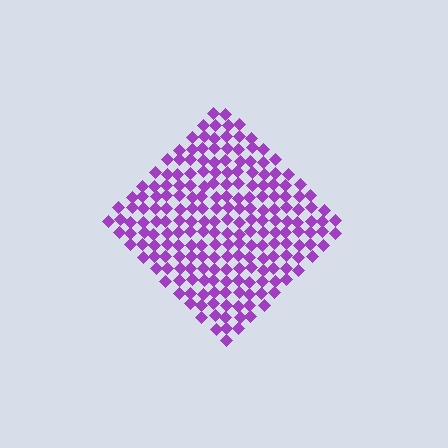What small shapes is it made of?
It is made of small diamonds.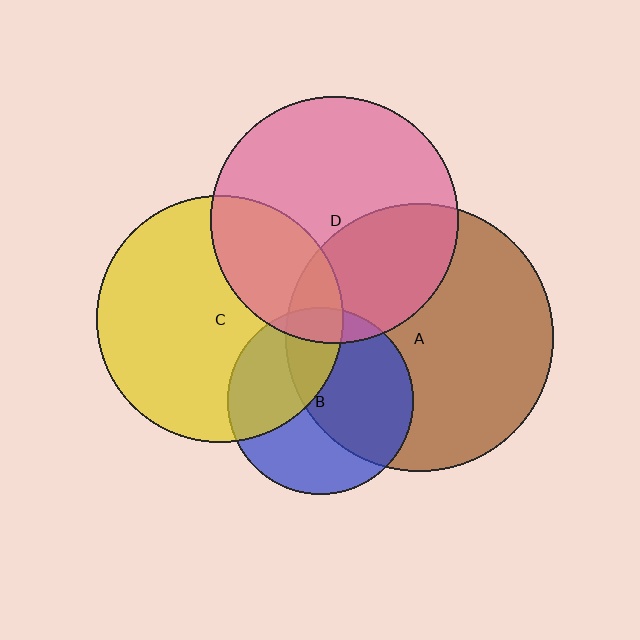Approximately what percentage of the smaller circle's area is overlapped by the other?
Approximately 10%.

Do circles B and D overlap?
Yes.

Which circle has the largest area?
Circle A (brown).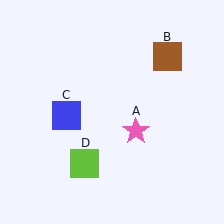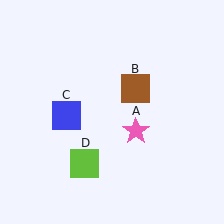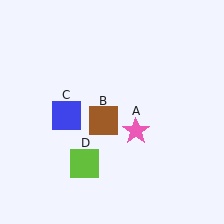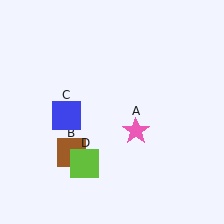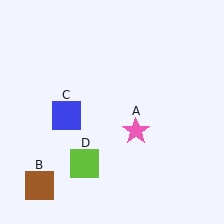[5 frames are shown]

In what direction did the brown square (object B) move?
The brown square (object B) moved down and to the left.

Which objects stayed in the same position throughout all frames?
Pink star (object A) and blue square (object C) and lime square (object D) remained stationary.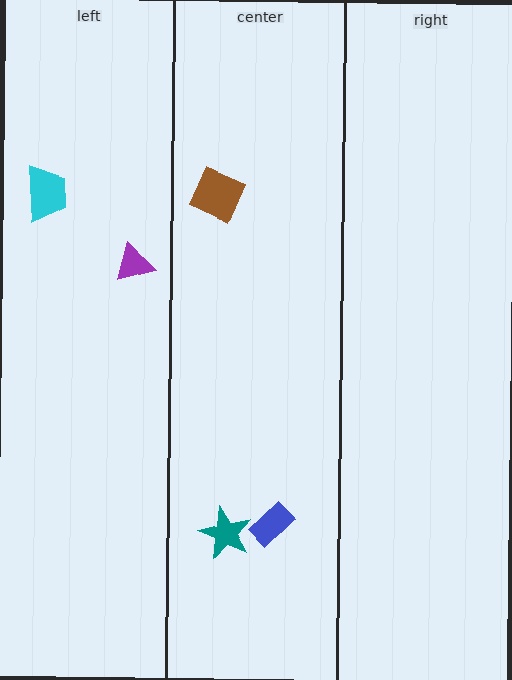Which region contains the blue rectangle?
The center region.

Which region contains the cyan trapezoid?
The left region.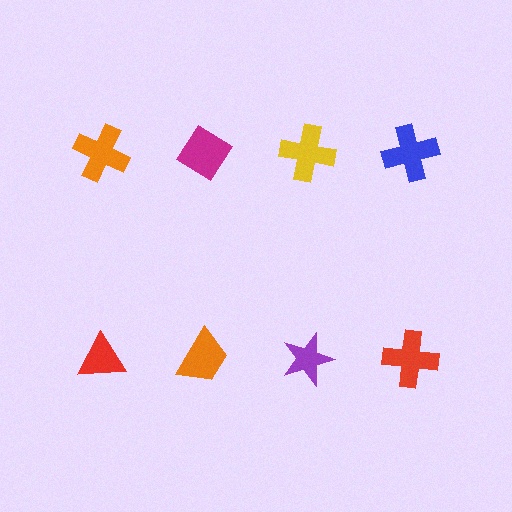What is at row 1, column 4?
A blue cross.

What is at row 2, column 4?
A red cross.